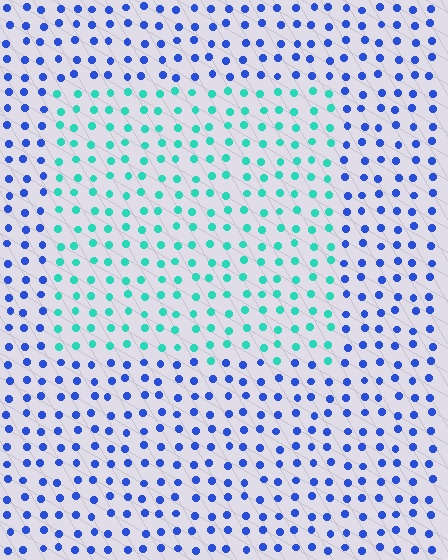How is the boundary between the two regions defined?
The boundary is defined purely by a slight shift in hue (about 59 degrees). Spacing, size, and orientation are identical on both sides.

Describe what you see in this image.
The image is filled with small blue elements in a uniform arrangement. A rectangle-shaped region is visible where the elements are tinted to a slightly different hue, forming a subtle color boundary.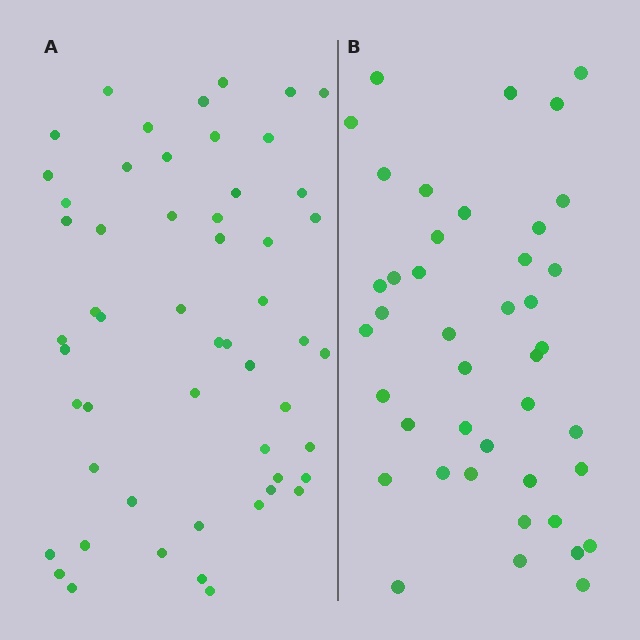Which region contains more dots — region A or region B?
Region A (the left region) has more dots.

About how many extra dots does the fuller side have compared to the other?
Region A has roughly 12 or so more dots than region B.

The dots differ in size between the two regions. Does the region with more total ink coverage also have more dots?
No. Region B has more total ink coverage because its dots are larger, but region A actually contains more individual dots. Total area can be misleading — the number of items is what matters here.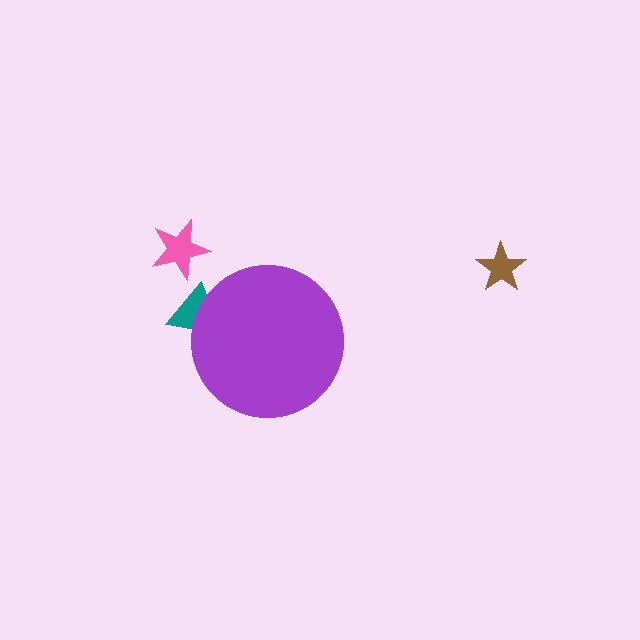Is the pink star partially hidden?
No, the pink star is fully visible.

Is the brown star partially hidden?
No, the brown star is fully visible.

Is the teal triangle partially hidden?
Yes, the teal triangle is partially hidden behind the purple circle.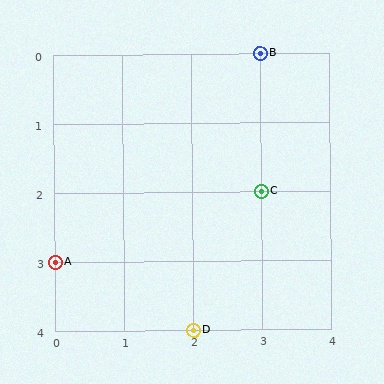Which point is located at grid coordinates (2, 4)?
Point D is at (2, 4).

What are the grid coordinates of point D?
Point D is at grid coordinates (2, 4).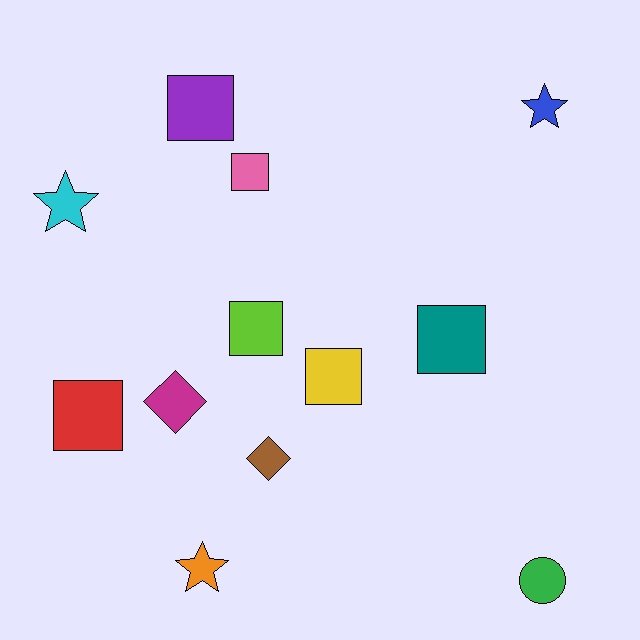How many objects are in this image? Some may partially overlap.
There are 12 objects.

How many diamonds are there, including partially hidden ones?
There are 2 diamonds.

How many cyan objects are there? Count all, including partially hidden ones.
There is 1 cyan object.